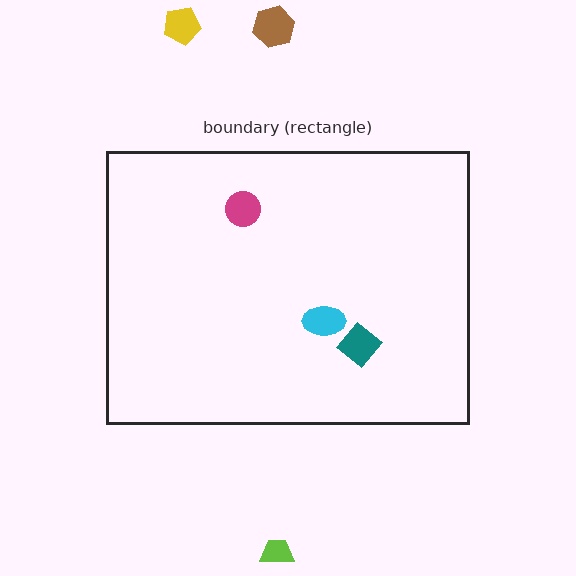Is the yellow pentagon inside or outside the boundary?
Outside.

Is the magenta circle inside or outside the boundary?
Inside.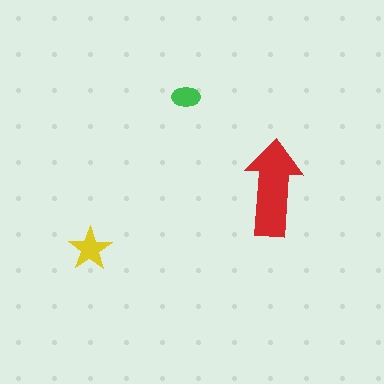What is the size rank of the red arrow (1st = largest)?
1st.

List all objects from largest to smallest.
The red arrow, the yellow star, the green ellipse.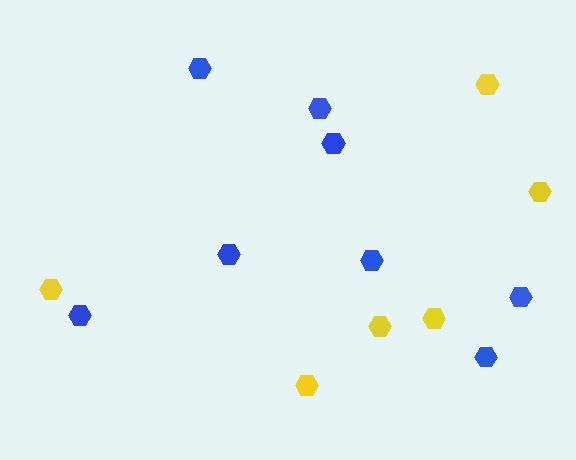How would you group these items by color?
There are 2 groups: one group of yellow hexagons (6) and one group of blue hexagons (8).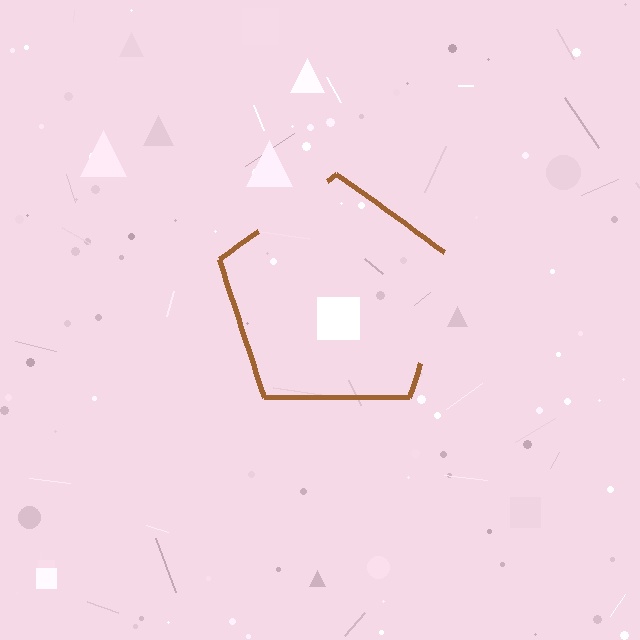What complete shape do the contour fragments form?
The contour fragments form a pentagon.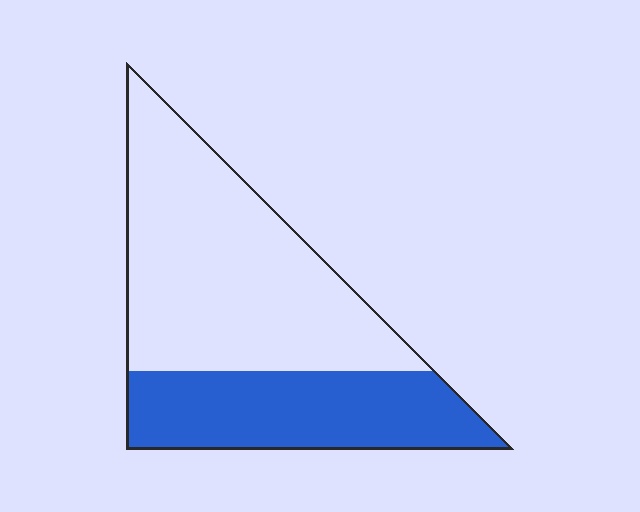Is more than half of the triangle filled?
No.